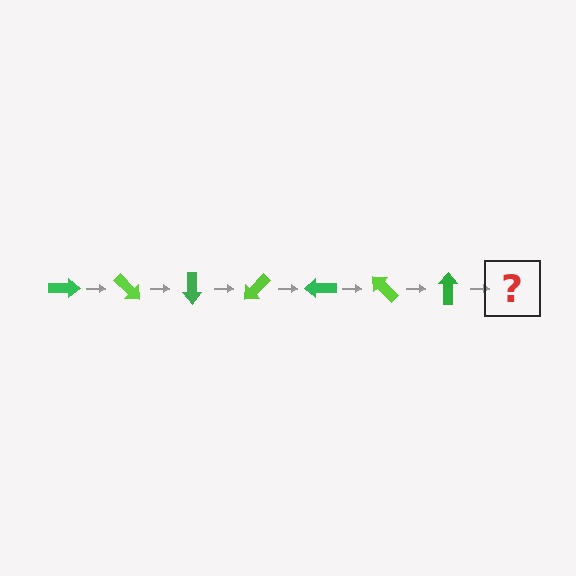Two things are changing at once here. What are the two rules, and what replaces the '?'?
The two rules are that it rotates 45 degrees each step and the color cycles through green and lime. The '?' should be a lime arrow, rotated 315 degrees from the start.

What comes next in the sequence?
The next element should be a lime arrow, rotated 315 degrees from the start.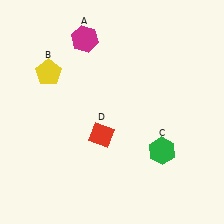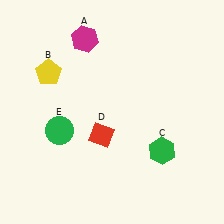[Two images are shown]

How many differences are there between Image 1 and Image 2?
There is 1 difference between the two images.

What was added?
A green circle (E) was added in Image 2.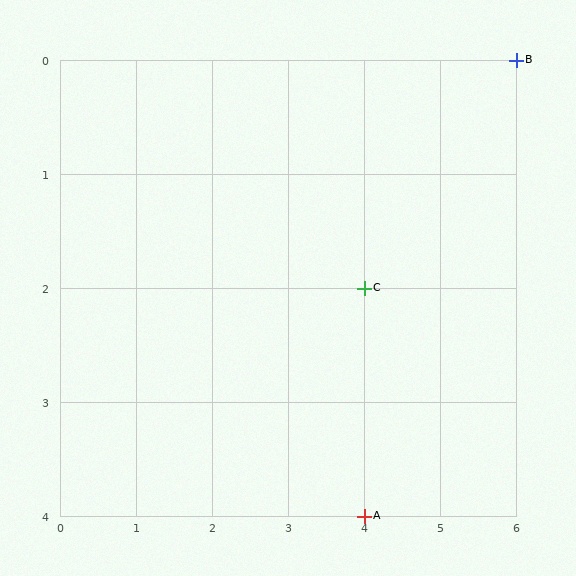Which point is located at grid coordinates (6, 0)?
Point B is at (6, 0).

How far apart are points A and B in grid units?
Points A and B are 2 columns and 4 rows apart (about 4.5 grid units diagonally).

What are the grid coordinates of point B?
Point B is at grid coordinates (6, 0).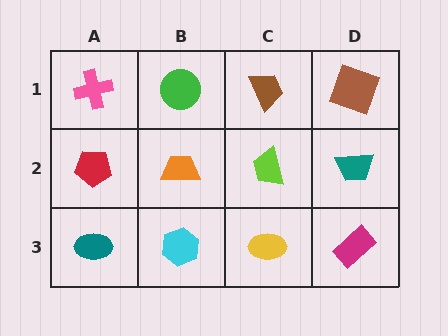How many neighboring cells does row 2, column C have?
4.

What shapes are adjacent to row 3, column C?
A lime trapezoid (row 2, column C), a cyan hexagon (row 3, column B), a magenta rectangle (row 3, column D).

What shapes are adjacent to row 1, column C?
A lime trapezoid (row 2, column C), a green circle (row 1, column B), a brown square (row 1, column D).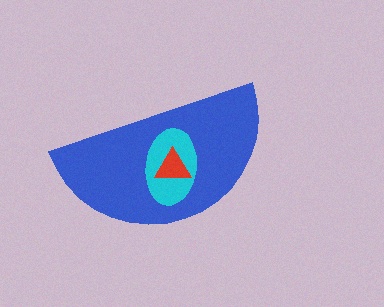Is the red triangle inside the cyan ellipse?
Yes.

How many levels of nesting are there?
3.